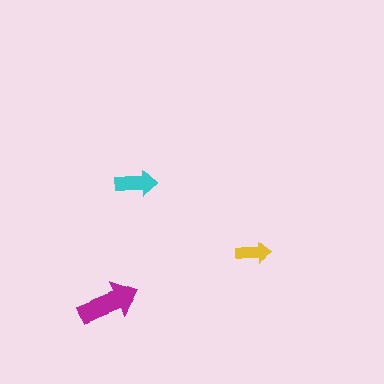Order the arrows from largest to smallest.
the magenta one, the cyan one, the yellow one.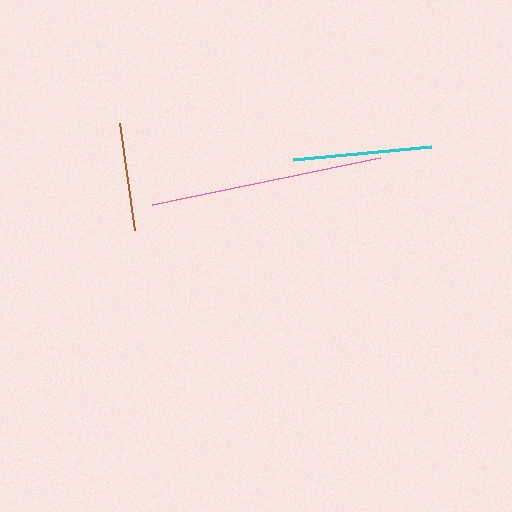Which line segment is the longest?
The pink line is the longest at approximately 233 pixels.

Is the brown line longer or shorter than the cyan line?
The cyan line is longer than the brown line.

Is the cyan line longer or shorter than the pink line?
The pink line is longer than the cyan line.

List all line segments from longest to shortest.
From longest to shortest: pink, cyan, brown.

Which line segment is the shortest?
The brown line is the shortest at approximately 108 pixels.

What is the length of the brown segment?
The brown segment is approximately 108 pixels long.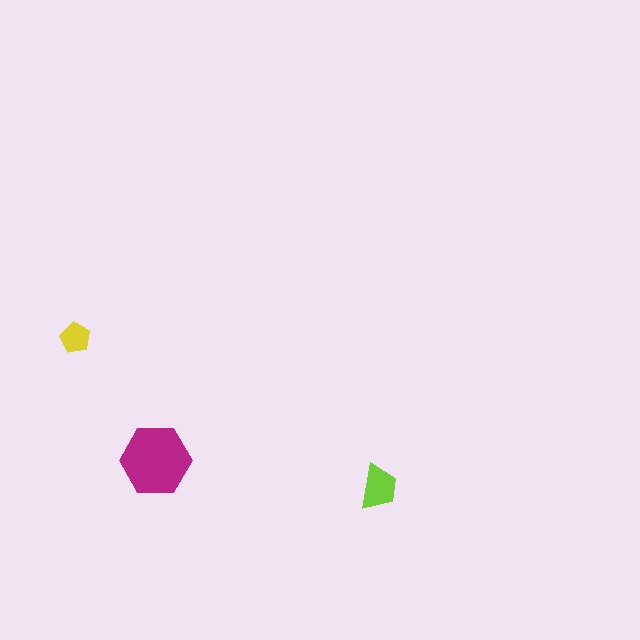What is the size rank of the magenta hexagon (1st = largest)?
1st.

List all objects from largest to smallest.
The magenta hexagon, the lime trapezoid, the yellow pentagon.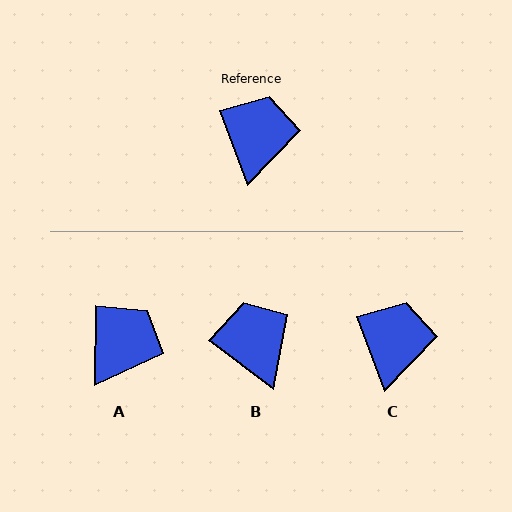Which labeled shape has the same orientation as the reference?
C.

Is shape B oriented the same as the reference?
No, it is off by about 33 degrees.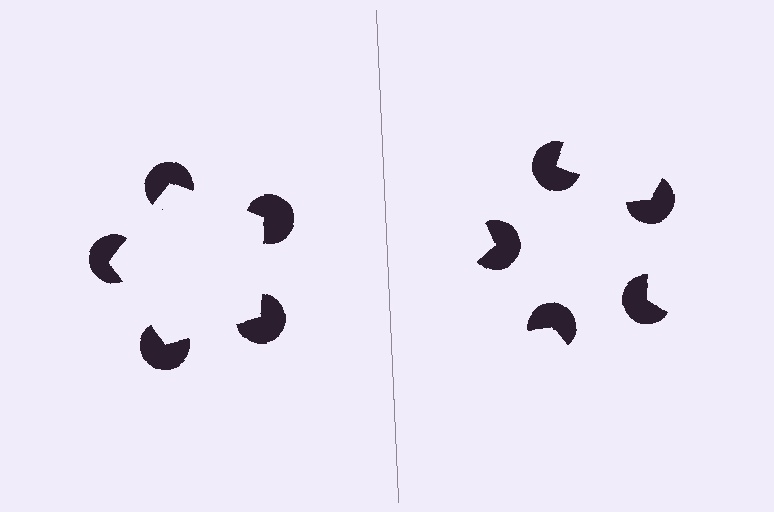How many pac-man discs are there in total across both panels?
10 — 5 on each side.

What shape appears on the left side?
An illusory pentagon.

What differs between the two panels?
The pac-man discs are positioned identically on both sides; only the wedge orientations differ. On the left they align to a pentagon; on the right they are misaligned.